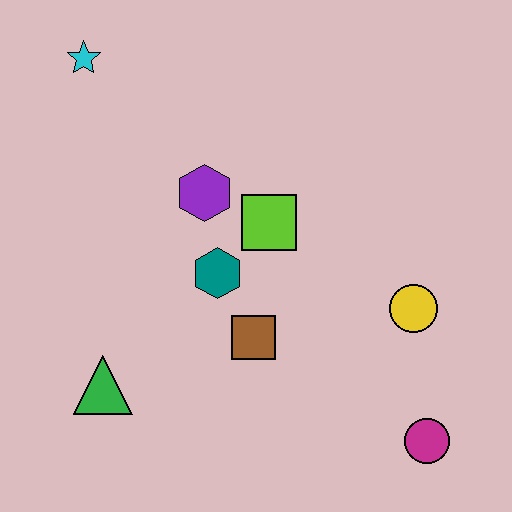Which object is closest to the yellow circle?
The magenta circle is closest to the yellow circle.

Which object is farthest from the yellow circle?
The cyan star is farthest from the yellow circle.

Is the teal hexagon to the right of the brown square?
No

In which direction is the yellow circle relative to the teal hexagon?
The yellow circle is to the right of the teal hexagon.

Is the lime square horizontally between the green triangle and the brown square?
No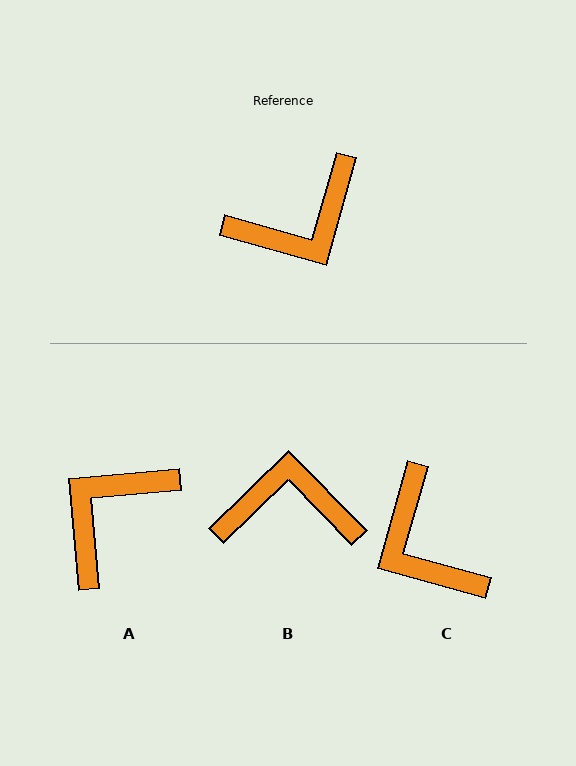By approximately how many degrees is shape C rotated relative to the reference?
Approximately 90 degrees clockwise.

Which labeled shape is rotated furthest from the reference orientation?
A, about 159 degrees away.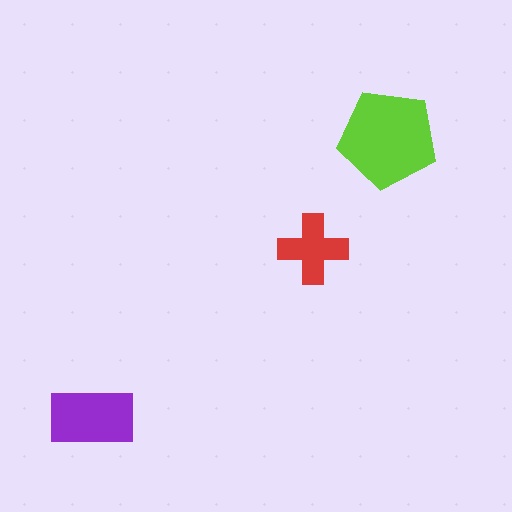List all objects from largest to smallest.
The lime pentagon, the purple rectangle, the red cross.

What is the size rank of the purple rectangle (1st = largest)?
2nd.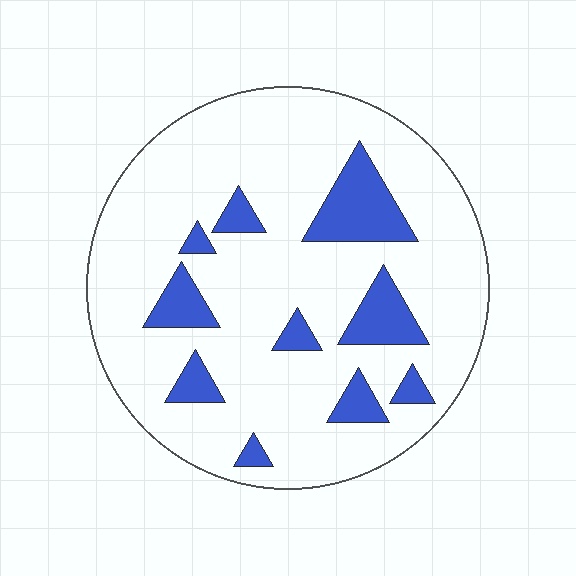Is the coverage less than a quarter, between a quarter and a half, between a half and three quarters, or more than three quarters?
Less than a quarter.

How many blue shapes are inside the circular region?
10.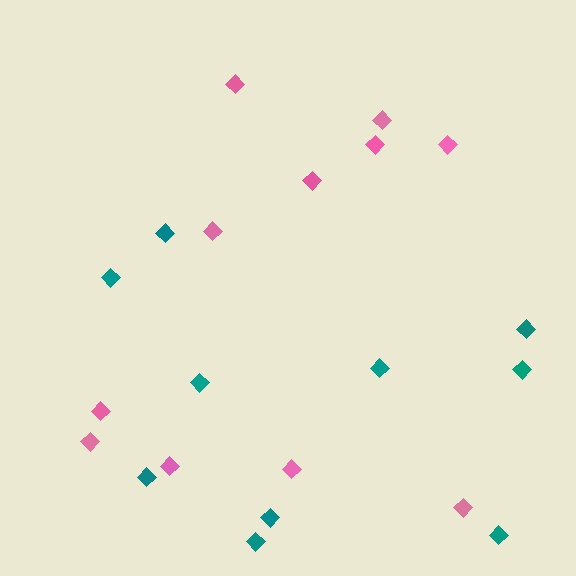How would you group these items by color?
There are 2 groups: one group of teal diamonds (10) and one group of pink diamonds (11).